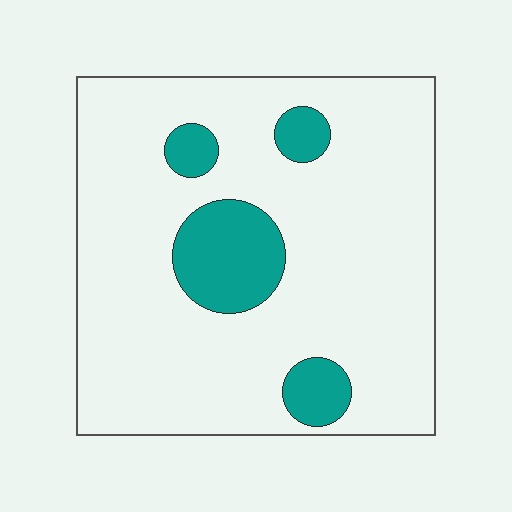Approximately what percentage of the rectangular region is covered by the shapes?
Approximately 15%.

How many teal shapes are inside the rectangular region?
4.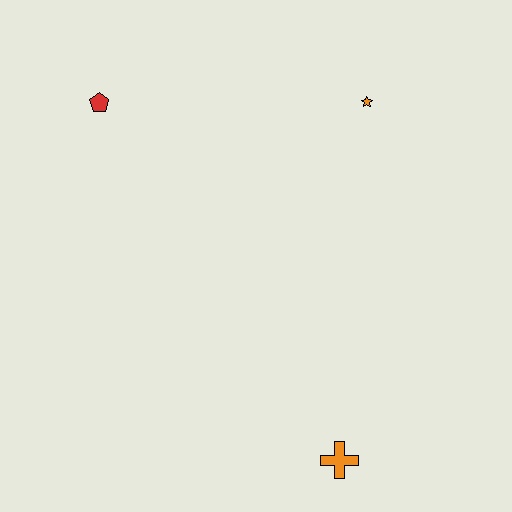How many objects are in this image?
There are 3 objects.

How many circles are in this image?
There are no circles.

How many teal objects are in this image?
There are no teal objects.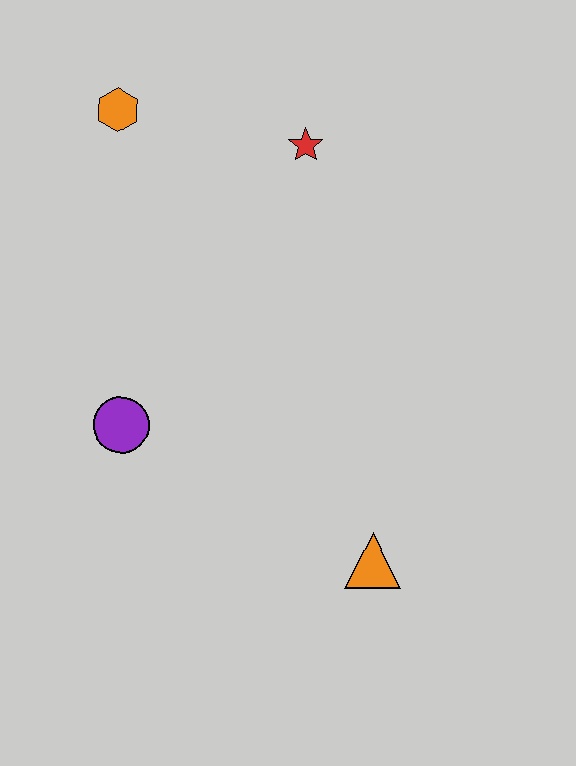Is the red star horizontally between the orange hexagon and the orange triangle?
Yes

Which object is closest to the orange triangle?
The purple circle is closest to the orange triangle.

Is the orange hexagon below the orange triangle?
No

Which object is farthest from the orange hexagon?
The orange triangle is farthest from the orange hexagon.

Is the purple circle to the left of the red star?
Yes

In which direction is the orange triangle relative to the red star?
The orange triangle is below the red star.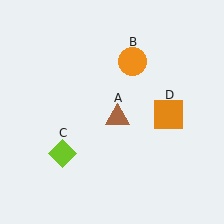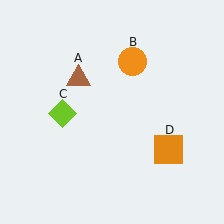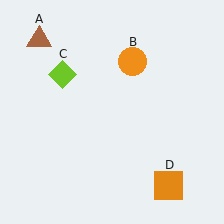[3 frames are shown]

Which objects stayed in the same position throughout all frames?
Orange circle (object B) remained stationary.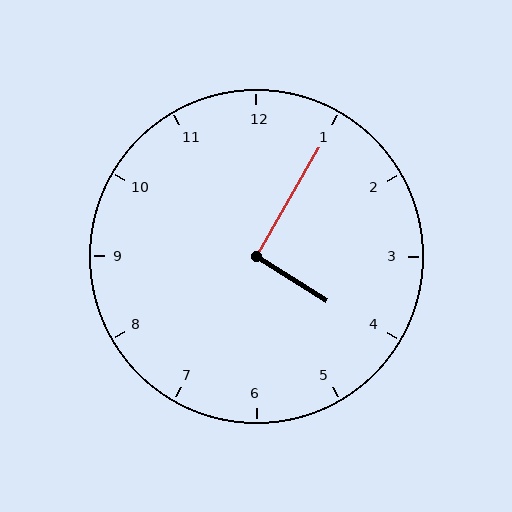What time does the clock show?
4:05.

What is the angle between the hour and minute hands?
Approximately 92 degrees.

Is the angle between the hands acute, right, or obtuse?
It is right.